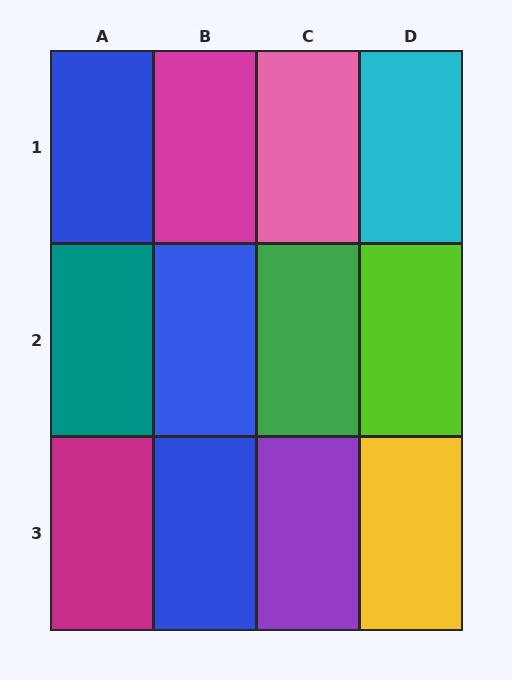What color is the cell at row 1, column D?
Cyan.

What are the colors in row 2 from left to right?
Teal, blue, green, lime.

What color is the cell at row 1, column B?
Magenta.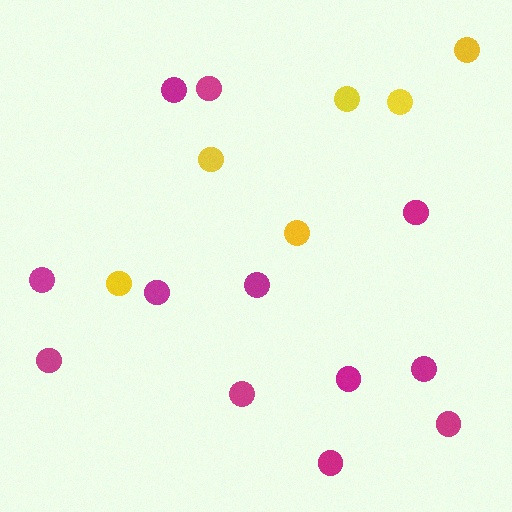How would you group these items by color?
There are 2 groups: one group of magenta circles (12) and one group of yellow circles (6).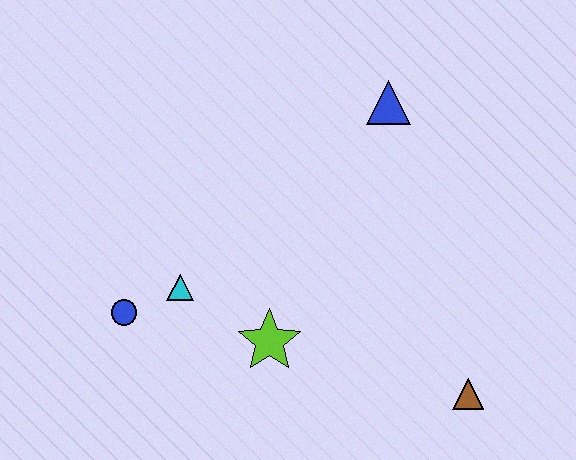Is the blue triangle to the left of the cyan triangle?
No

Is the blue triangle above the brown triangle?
Yes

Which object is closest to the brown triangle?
The lime star is closest to the brown triangle.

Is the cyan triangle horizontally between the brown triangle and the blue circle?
Yes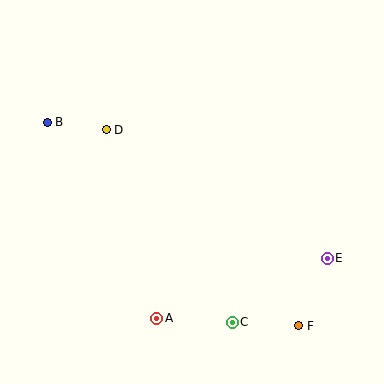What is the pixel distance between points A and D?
The distance between A and D is 195 pixels.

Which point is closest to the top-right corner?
Point E is closest to the top-right corner.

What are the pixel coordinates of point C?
Point C is at (232, 322).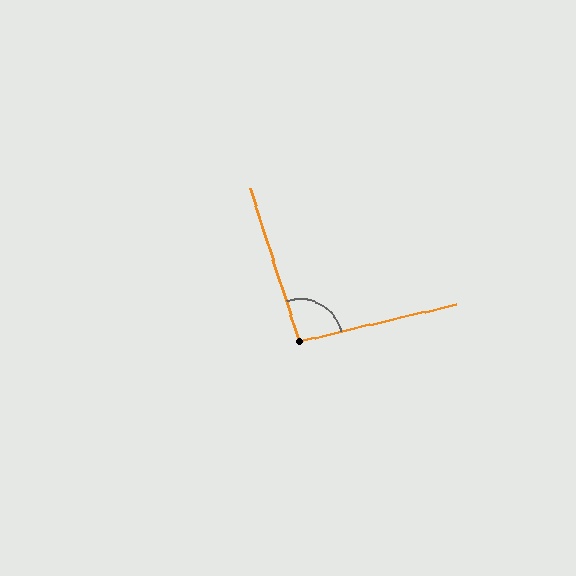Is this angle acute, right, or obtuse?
It is approximately a right angle.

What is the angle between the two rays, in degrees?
Approximately 94 degrees.